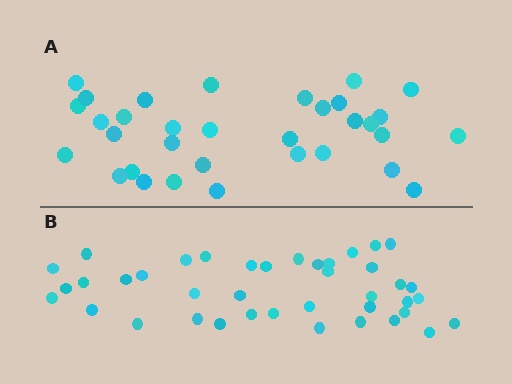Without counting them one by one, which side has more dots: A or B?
Region B (the bottom region) has more dots.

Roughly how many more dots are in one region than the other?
Region B has roughly 8 or so more dots than region A.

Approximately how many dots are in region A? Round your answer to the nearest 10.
About 30 dots. (The exact count is 33, which rounds to 30.)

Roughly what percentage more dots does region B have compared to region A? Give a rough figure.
About 20% more.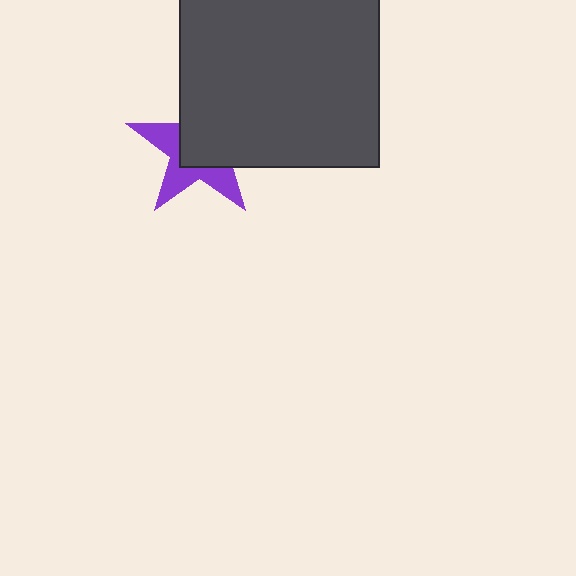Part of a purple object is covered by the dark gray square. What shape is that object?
It is a star.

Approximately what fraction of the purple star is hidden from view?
Roughly 56% of the purple star is hidden behind the dark gray square.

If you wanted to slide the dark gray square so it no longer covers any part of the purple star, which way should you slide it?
Slide it toward the upper-right — that is the most direct way to separate the two shapes.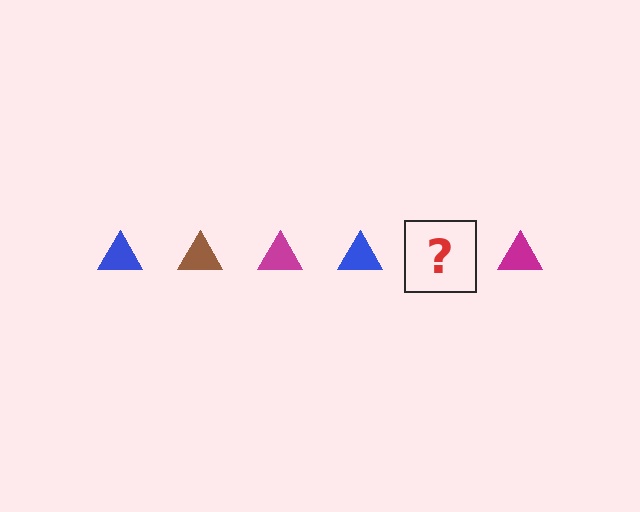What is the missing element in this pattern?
The missing element is a brown triangle.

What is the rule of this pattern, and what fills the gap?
The rule is that the pattern cycles through blue, brown, magenta triangles. The gap should be filled with a brown triangle.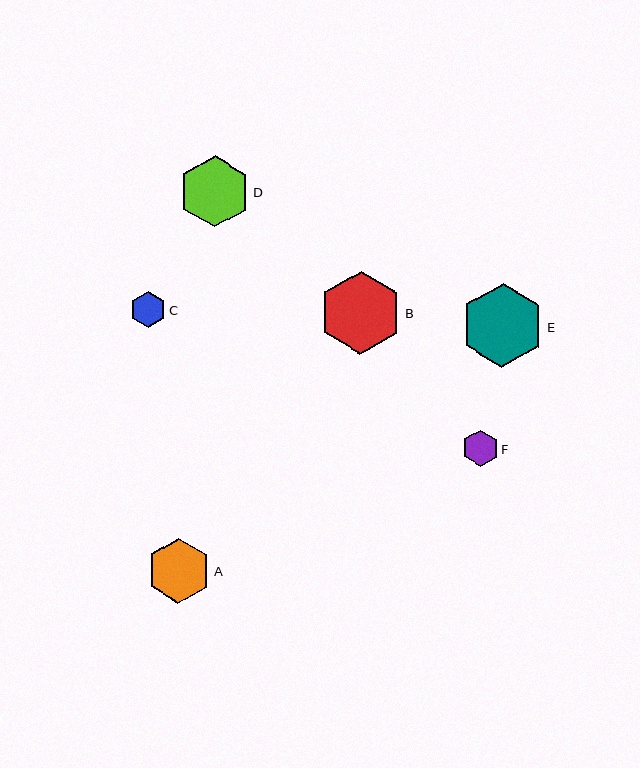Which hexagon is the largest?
Hexagon E is the largest with a size of approximately 83 pixels.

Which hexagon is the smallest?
Hexagon C is the smallest with a size of approximately 36 pixels.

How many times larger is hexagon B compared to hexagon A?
Hexagon B is approximately 1.3 times the size of hexagon A.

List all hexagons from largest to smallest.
From largest to smallest: E, B, D, A, F, C.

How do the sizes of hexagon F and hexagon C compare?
Hexagon F and hexagon C are approximately the same size.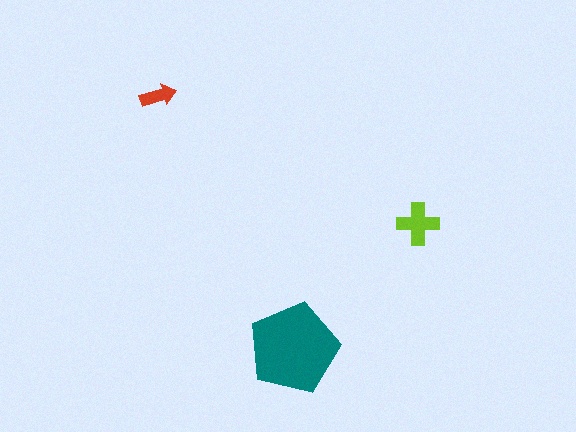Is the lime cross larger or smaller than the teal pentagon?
Smaller.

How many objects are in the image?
There are 3 objects in the image.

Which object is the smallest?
The red arrow.